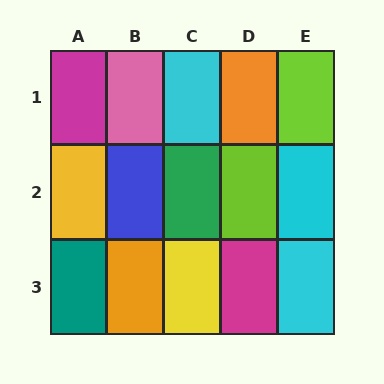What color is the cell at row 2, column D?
Lime.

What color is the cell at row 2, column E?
Cyan.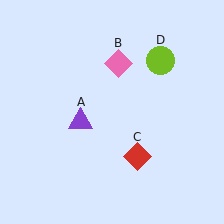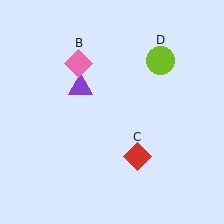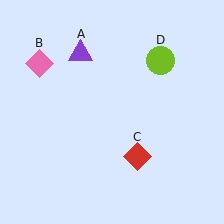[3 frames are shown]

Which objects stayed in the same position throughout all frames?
Red diamond (object C) and lime circle (object D) remained stationary.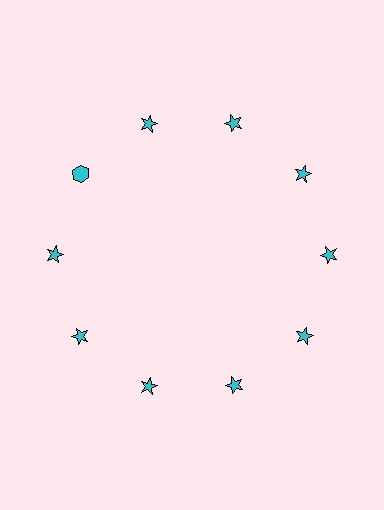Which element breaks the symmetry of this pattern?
The cyan hexagon at roughly the 10 o'clock position breaks the symmetry. All other shapes are cyan stars.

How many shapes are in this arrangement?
There are 10 shapes arranged in a ring pattern.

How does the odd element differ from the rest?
It has a different shape: hexagon instead of star.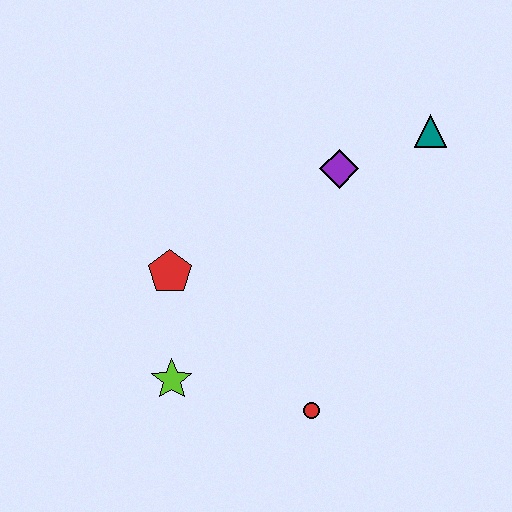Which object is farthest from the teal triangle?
The lime star is farthest from the teal triangle.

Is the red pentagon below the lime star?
No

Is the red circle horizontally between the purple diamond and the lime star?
Yes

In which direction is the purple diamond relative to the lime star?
The purple diamond is above the lime star.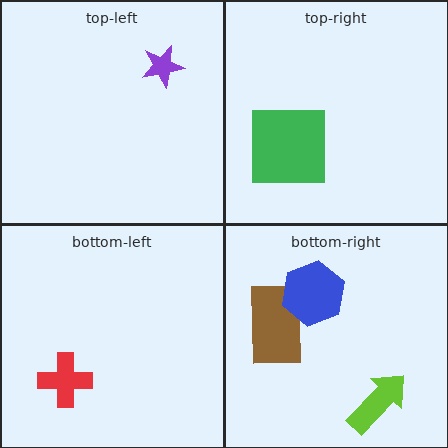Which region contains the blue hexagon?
The bottom-right region.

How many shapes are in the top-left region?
1.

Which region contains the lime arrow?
The bottom-right region.